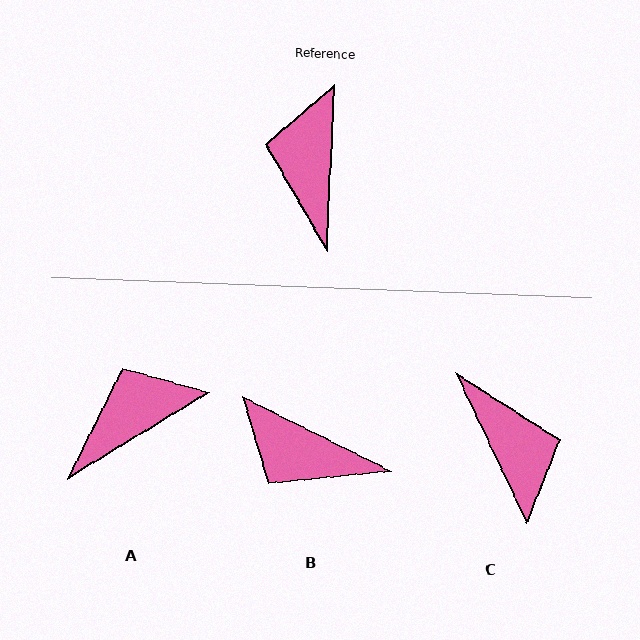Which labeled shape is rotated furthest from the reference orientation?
C, about 152 degrees away.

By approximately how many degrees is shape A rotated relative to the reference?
Approximately 56 degrees clockwise.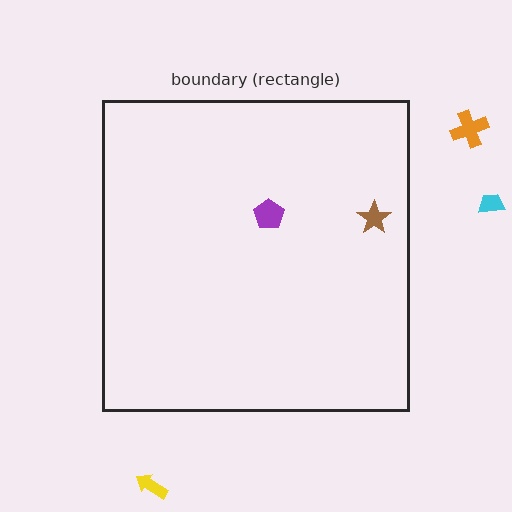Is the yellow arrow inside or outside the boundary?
Outside.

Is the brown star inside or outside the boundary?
Inside.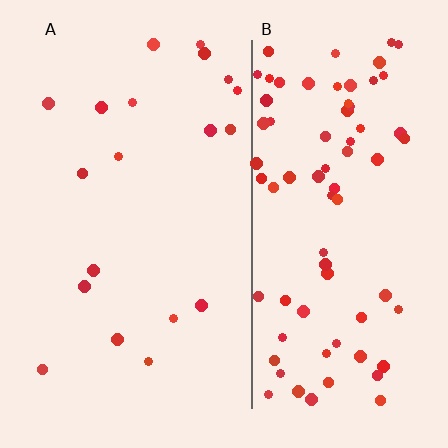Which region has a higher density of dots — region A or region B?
B (the right).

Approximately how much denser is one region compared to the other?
Approximately 4.1× — region B over region A.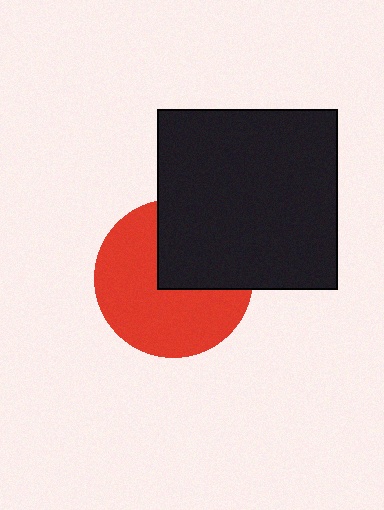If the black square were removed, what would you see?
You would see the complete red circle.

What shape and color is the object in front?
The object in front is a black square.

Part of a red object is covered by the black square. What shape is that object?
It is a circle.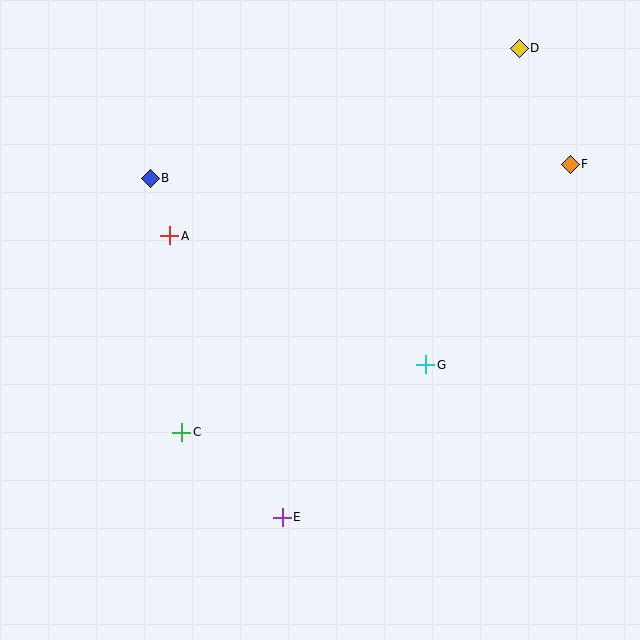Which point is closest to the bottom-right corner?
Point G is closest to the bottom-right corner.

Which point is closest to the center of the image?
Point G at (426, 365) is closest to the center.